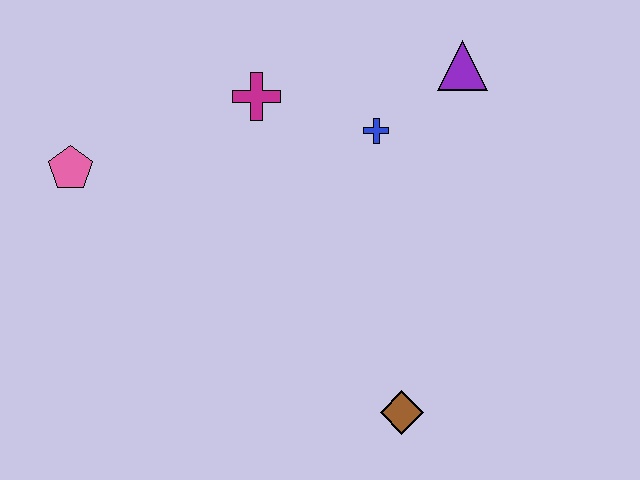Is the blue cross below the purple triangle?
Yes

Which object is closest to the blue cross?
The purple triangle is closest to the blue cross.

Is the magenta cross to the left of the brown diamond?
Yes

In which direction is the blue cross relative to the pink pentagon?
The blue cross is to the right of the pink pentagon.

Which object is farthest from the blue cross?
The pink pentagon is farthest from the blue cross.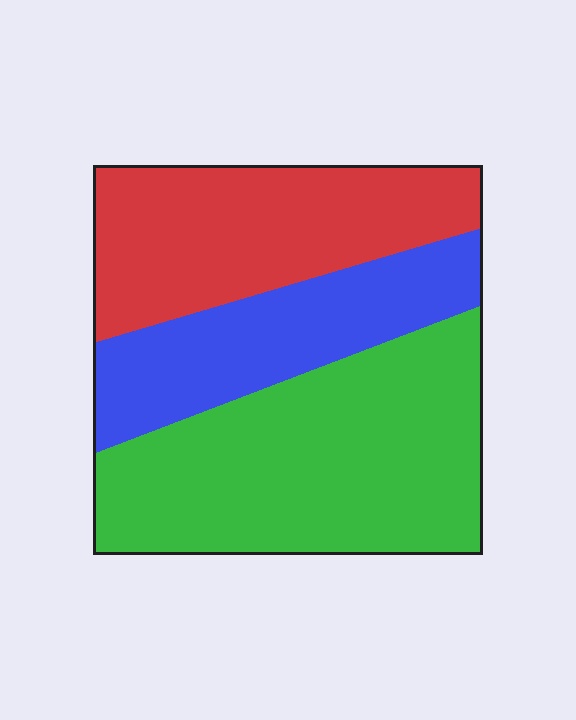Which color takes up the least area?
Blue, at roughly 25%.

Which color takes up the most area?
Green, at roughly 45%.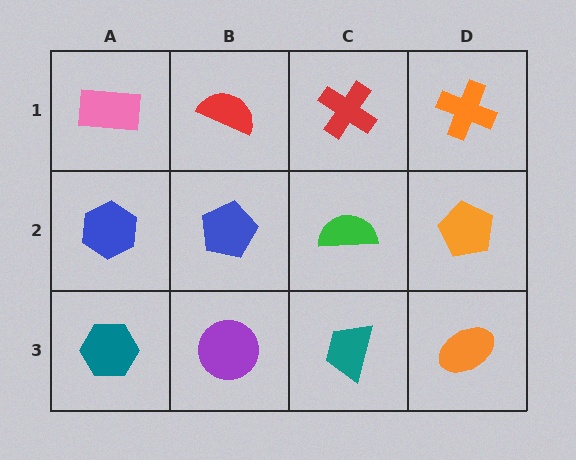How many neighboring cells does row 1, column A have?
2.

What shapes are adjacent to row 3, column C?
A green semicircle (row 2, column C), a purple circle (row 3, column B), an orange ellipse (row 3, column D).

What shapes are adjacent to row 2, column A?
A pink rectangle (row 1, column A), a teal hexagon (row 3, column A), a blue pentagon (row 2, column B).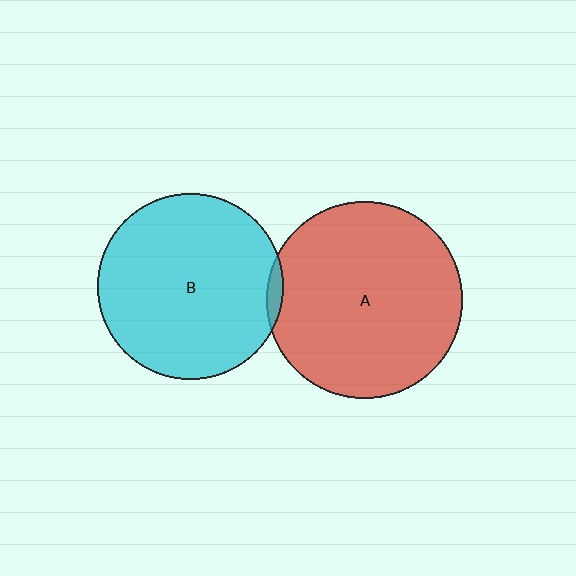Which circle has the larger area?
Circle A (red).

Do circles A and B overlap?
Yes.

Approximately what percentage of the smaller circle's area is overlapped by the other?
Approximately 5%.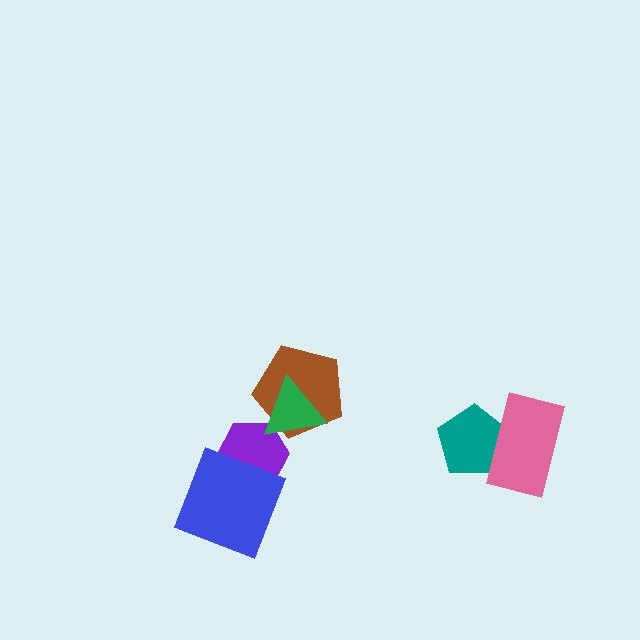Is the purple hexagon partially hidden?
Yes, it is partially covered by another shape.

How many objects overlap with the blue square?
1 object overlaps with the blue square.